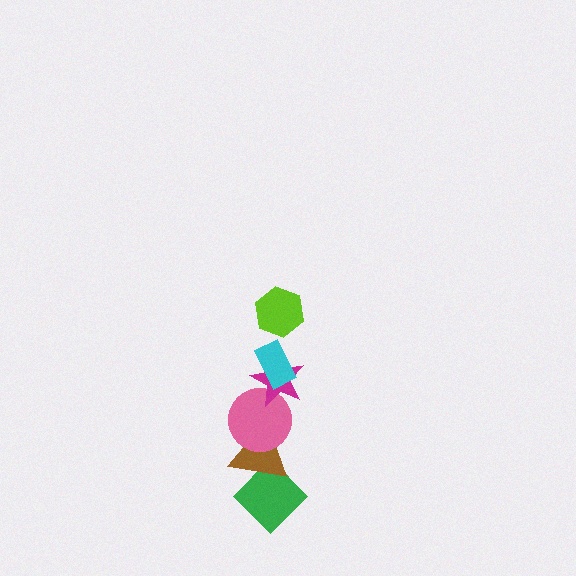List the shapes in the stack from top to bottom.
From top to bottom: the lime hexagon, the cyan rectangle, the magenta star, the pink circle, the brown triangle, the green diamond.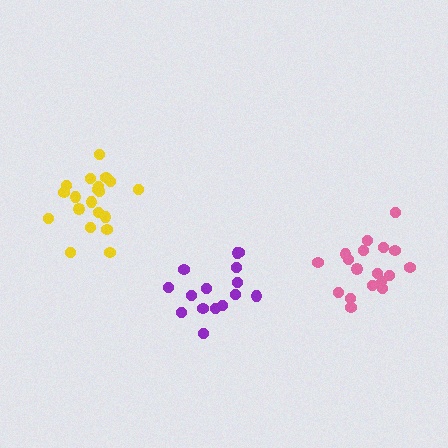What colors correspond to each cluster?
The clusters are colored: pink, purple, yellow.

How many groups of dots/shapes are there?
There are 3 groups.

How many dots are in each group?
Group 1: 18 dots, Group 2: 15 dots, Group 3: 20 dots (53 total).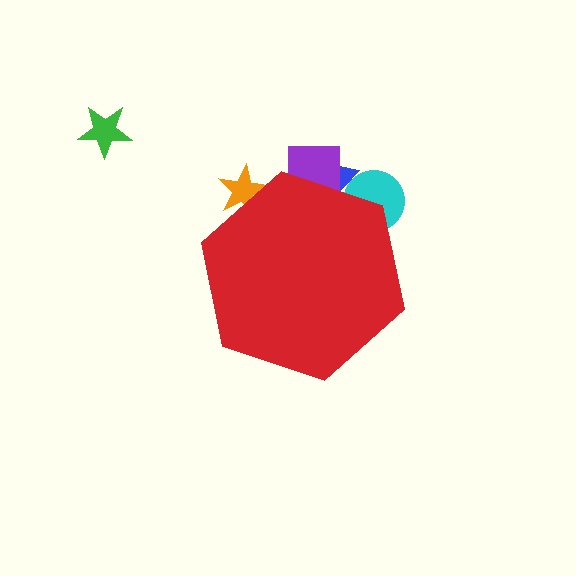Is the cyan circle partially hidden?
Yes, the cyan circle is partially hidden behind the red hexagon.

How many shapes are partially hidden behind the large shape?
4 shapes are partially hidden.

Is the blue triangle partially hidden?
Yes, the blue triangle is partially hidden behind the red hexagon.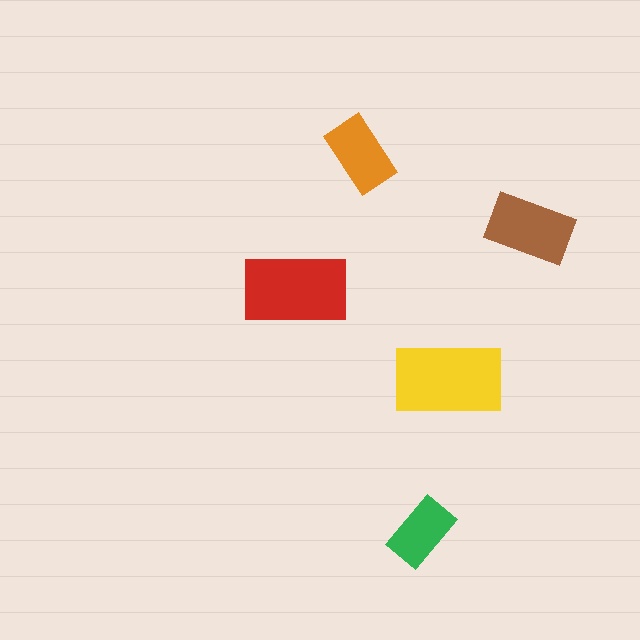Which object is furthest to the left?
The red rectangle is leftmost.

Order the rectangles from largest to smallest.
the yellow one, the red one, the brown one, the orange one, the green one.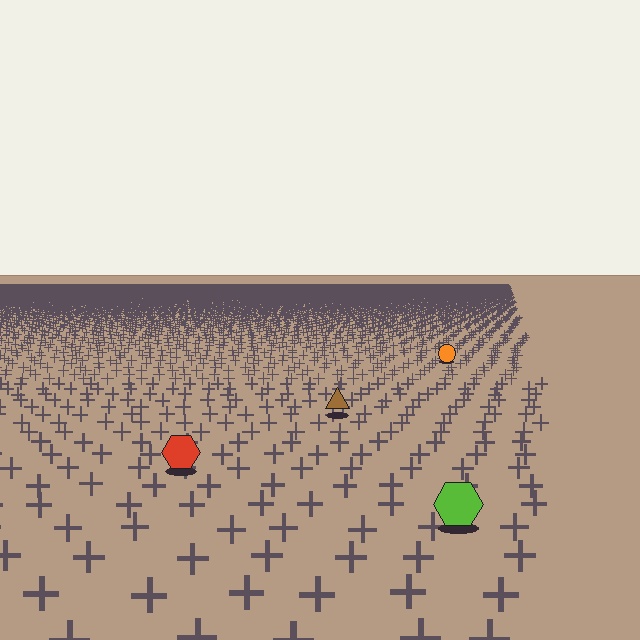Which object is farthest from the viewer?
The orange circle is farthest from the viewer. It appears smaller and the ground texture around it is denser.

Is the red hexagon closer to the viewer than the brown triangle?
Yes. The red hexagon is closer — you can tell from the texture gradient: the ground texture is coarser near it.